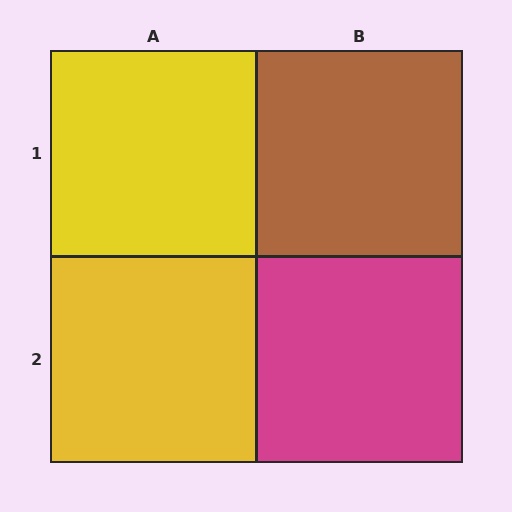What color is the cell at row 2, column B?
Magenta.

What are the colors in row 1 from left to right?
Yellow, brown.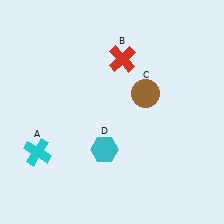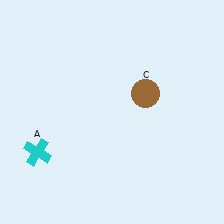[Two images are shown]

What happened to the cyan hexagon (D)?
The cyan hexagon (D) was removed in Image 2. It was in the bottom-left area of Image 1.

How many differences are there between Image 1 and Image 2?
There are 2 differences between the two images.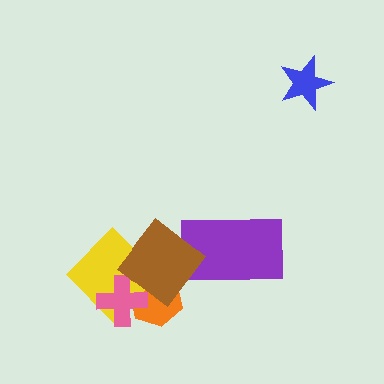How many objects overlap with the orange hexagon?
3 objects overlap with the orange hexagon.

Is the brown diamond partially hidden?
No, no other shape covers it.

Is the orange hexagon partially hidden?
Yes, it is partially covered by another shape.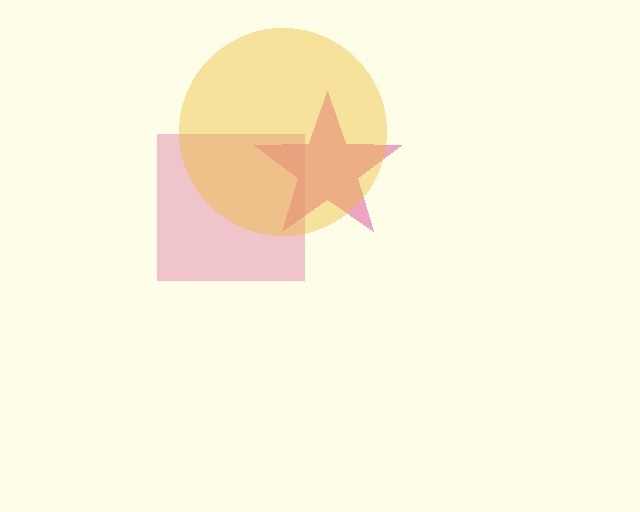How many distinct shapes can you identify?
There are 3 distinct shapes: a magenta star, a pink square, a yellow circle.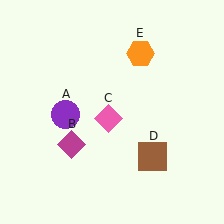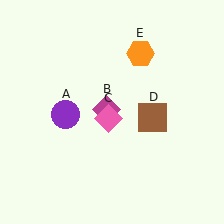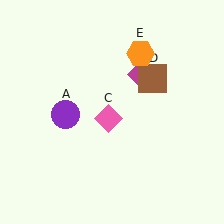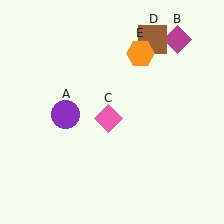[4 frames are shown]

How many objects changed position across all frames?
2 objects changed position: magenta diamond (object B), brown square (object D).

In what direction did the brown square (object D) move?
The brown square (object D) moved up.